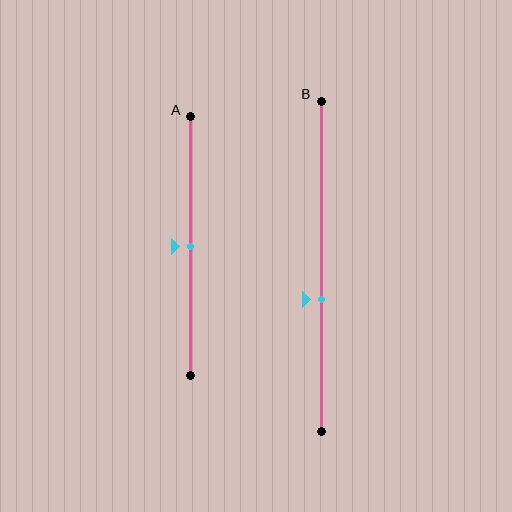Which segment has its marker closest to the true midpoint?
Segment A has its marker closest to the true midpoint.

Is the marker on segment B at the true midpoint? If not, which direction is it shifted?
No, the marker on segment B is shifted downward by about 10% of the segment length.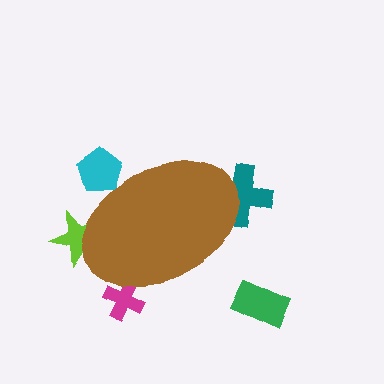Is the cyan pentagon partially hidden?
Yes, the cyan pentagon is partially hidden behind the brown ellipse.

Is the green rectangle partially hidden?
No, the green rectangle is fully visible.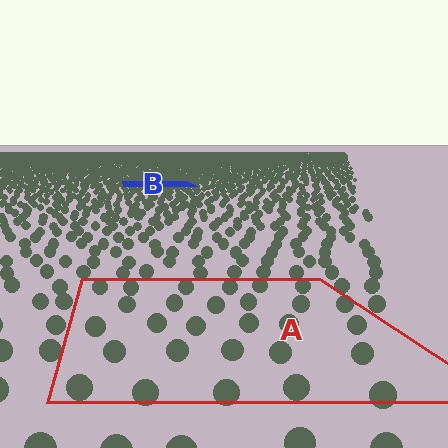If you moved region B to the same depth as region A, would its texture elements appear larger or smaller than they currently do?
They would appear larger. At a closer depth, the same texture elements are projected at a bigger on-screen size.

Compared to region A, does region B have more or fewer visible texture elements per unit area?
Region B has more texture elements per unit area — they are packed more densely because it is farther away.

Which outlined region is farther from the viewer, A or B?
Region B is farther from the viewer — the texture elements inside it appear smaller and more densely packed.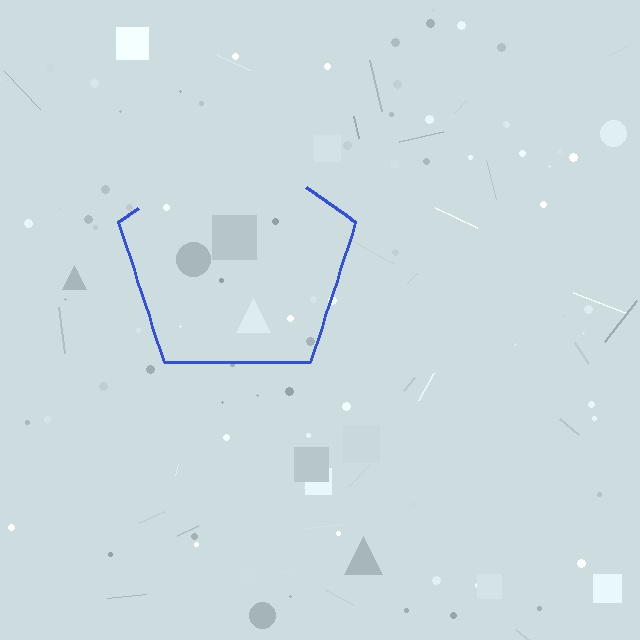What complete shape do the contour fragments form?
The contour fragments form a pentagon.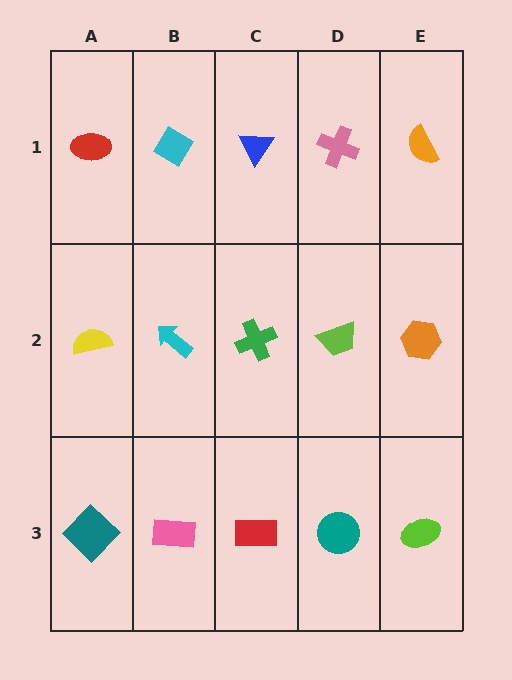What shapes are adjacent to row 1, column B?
A cyan arrow (row 2, column B), a red ellipse (row 1, column A), a blue triangle (row 1, column C).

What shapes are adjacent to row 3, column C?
A green cross (row 2, column C), a pink rectangle (row 3, column B), a teal circle (row 3, column D).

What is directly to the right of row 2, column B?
A green cross.